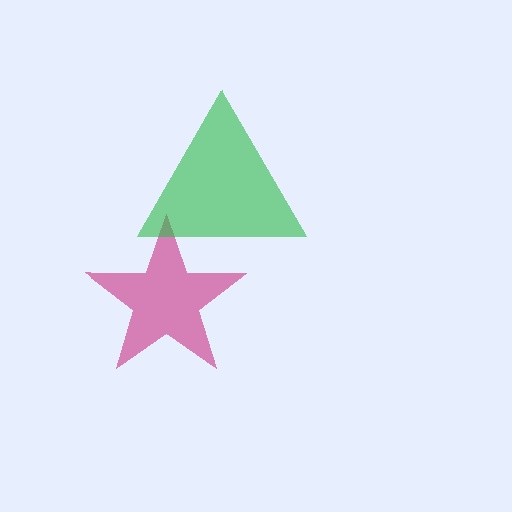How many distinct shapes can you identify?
There are 2 distinct shapes: a magenta star, a green triangle.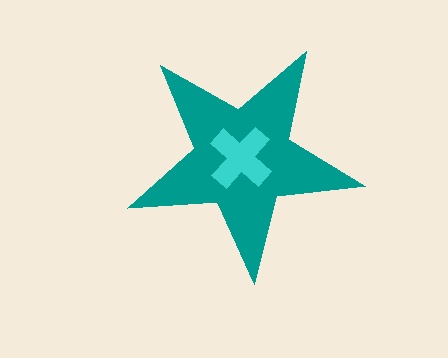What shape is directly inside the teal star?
The cyan cross.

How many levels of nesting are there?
2.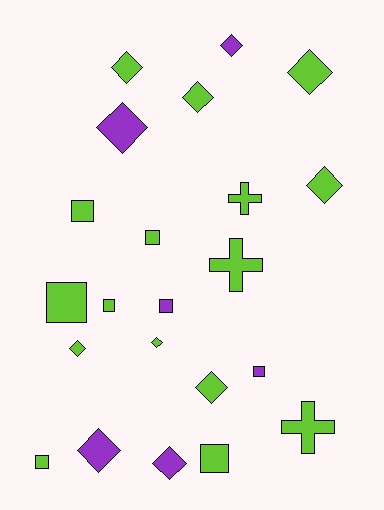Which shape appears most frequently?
Diamond, with 11 objects.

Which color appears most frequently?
Lime, with 16 objects.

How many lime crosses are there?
There are 3 lime crosses.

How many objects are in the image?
There are 22 objects.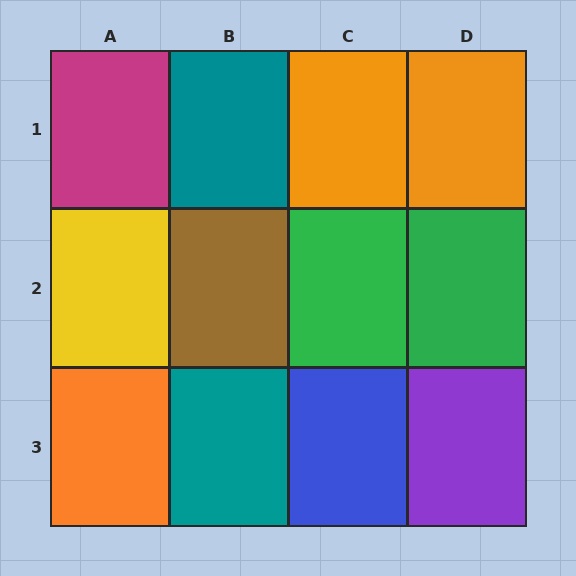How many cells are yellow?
1 cell is yellow.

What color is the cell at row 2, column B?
Brown.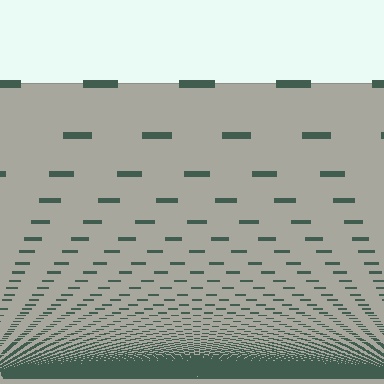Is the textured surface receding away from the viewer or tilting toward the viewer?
The surface appears to tilt toward the viewer. Texture elements get larger and sparser toward the top.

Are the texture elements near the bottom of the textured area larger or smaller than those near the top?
Smaller. The gradient is inverted — elements near the bottom are smaller and denser.